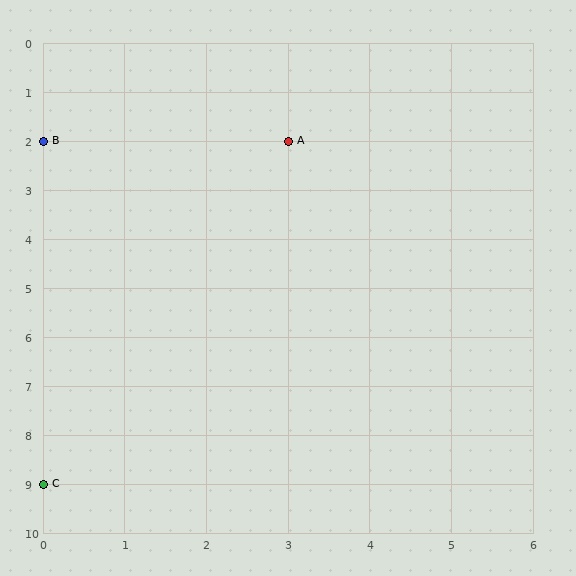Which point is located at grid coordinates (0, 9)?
Point C is at (0, 9).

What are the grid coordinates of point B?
Point B is at grid coordinates (0, 2).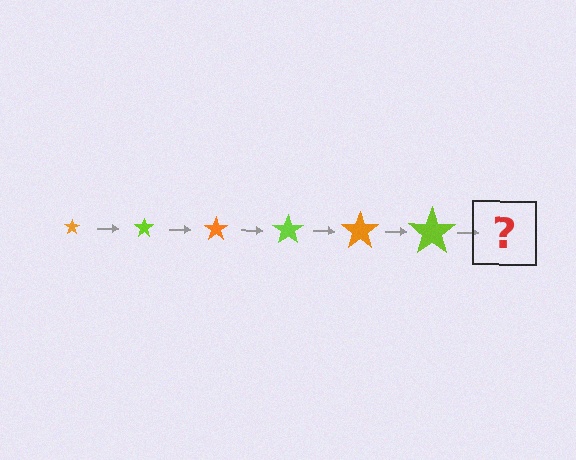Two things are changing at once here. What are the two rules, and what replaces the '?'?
The two rules are that the star grows larger each step and the color cycles through orange and lime. The '?' should be an orange star, larger than the previous one.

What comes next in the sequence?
The next element should be an orange star, larger than the previous one.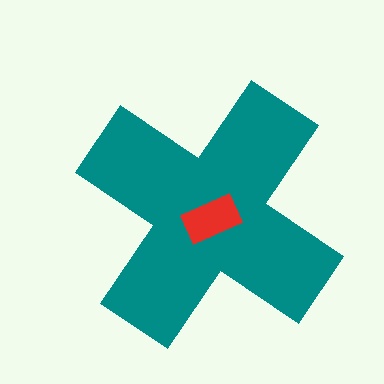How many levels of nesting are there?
2.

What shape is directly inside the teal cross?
The red rectangle.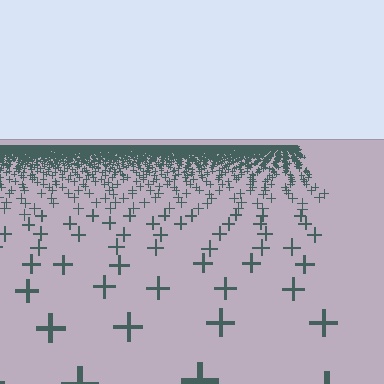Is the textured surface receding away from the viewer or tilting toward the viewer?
The surface is receding away from the viewer. Texture elements get smaller and denser toward the top.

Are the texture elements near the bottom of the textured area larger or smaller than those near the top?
Larger. Near the bottom, elements are closer to the viewer and appear at a bigger on-screen size.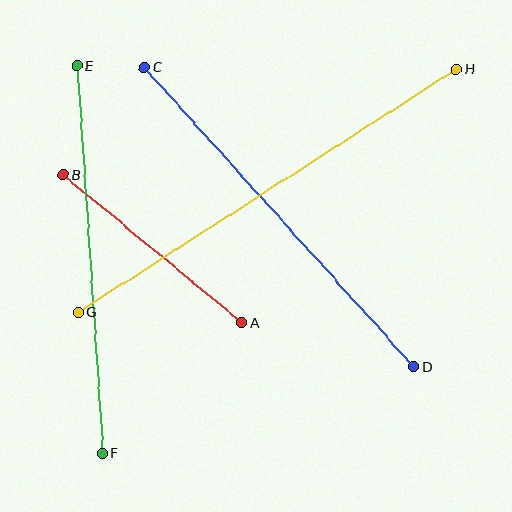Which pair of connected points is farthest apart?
Points G and H are farthest apart.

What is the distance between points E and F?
The distance is approximately 389 pixels.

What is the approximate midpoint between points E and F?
The midpoint is at approximately (90, 260) pixels.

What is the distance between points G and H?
The distance is approximately 449 pixels.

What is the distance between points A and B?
The distance is approximately 232 pixels.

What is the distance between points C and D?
The distance is approximately 403 pixels.